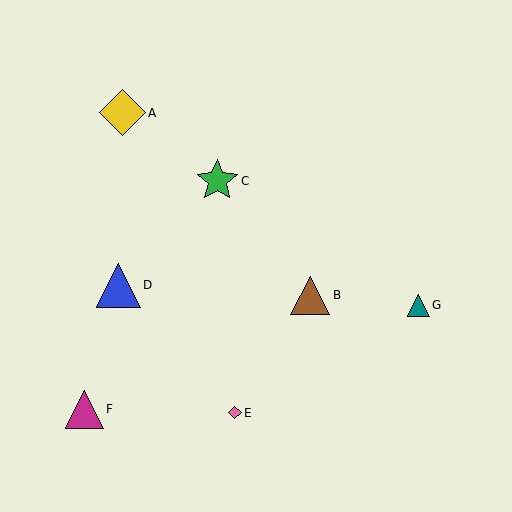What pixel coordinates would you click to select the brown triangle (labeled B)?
Click at (310, 295) to select the brown triangle B.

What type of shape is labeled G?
Shape G is a teal triangle.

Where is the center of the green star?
The center of the green star is at (217, 181).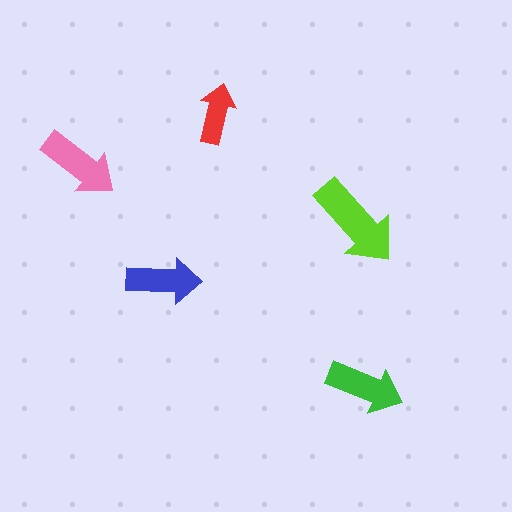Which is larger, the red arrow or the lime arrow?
The lime one.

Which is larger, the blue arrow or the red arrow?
The blue one.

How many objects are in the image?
There are 5 objects in the image.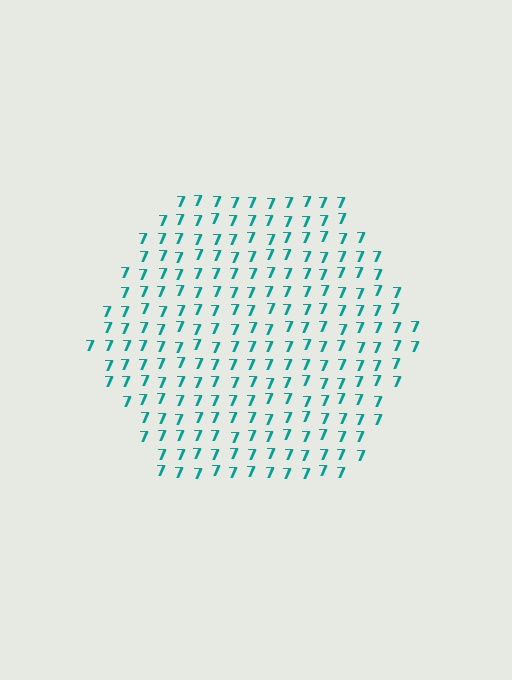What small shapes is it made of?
It is made of small digit 7's.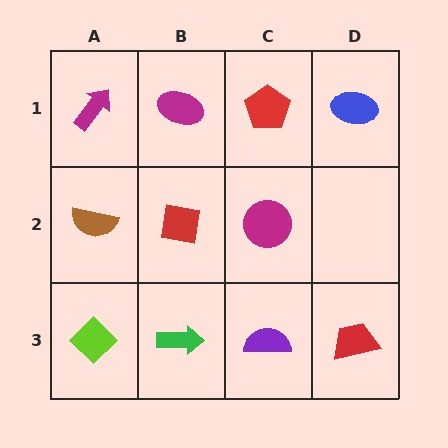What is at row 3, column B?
A green arrow.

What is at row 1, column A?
A magenta arrow.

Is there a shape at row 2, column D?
No, that cell is empty.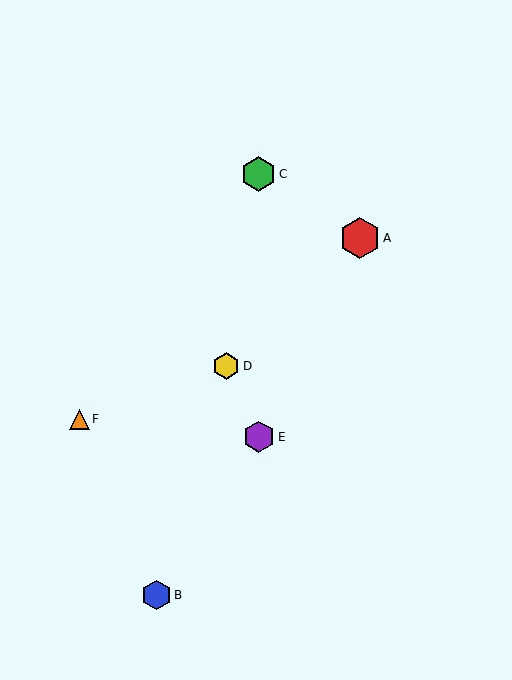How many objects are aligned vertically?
2 objects (C, E) are aligned vertically.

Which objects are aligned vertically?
Objects C, E are aligned vertically.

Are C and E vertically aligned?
Yes, both are at x≈259.